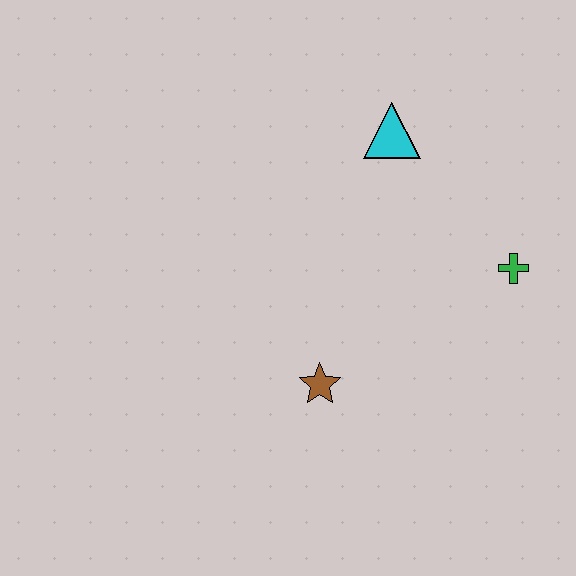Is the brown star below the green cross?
Yes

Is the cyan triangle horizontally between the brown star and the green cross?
Yes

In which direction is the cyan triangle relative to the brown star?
The cyan triangle is above the brown star.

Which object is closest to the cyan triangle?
The green cross is closest to the cyan triangle.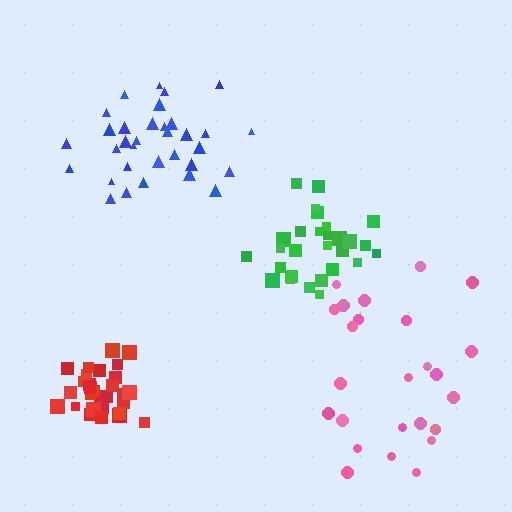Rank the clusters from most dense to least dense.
red, green, blue, pink.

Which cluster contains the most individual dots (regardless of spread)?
Blue (33).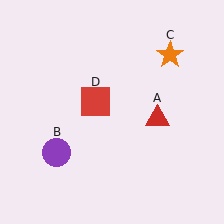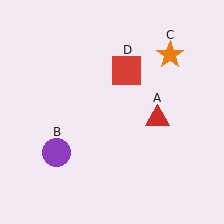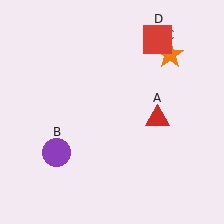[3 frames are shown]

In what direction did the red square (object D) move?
The red square (object D) moved up and to the right.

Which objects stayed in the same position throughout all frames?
Red triangle (object A) and purple circle (object B) and orange star (object C) remained stationary.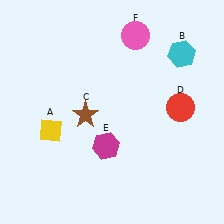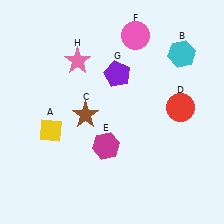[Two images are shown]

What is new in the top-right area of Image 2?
A purple pentagon (G) was added in the top-right area of Image 2.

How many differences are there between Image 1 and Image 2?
There are 2 differences between the two images.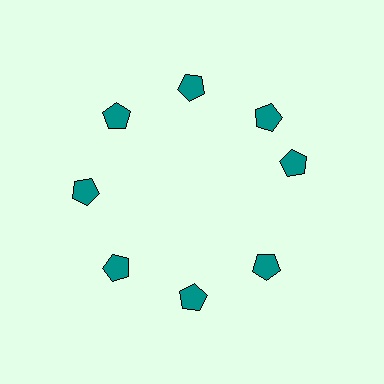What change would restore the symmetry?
The symmetry would be restored by rotating it back into even spacing with its neighbors so that all 8 pentagons sit at equal angles and equal distance from the center.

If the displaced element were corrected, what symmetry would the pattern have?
It would have 8-fold rotational symmetry — the pattern would map onto itself every 45 degrees.